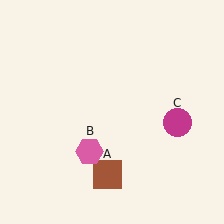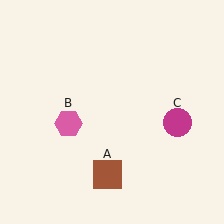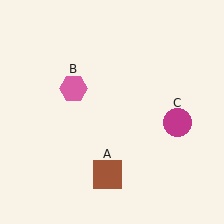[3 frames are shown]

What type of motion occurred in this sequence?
The pink hexagon (object B) rotated clockwise around the center of the scene.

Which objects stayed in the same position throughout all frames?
Brown square (object A) and magenta circle (object C) remained stationary.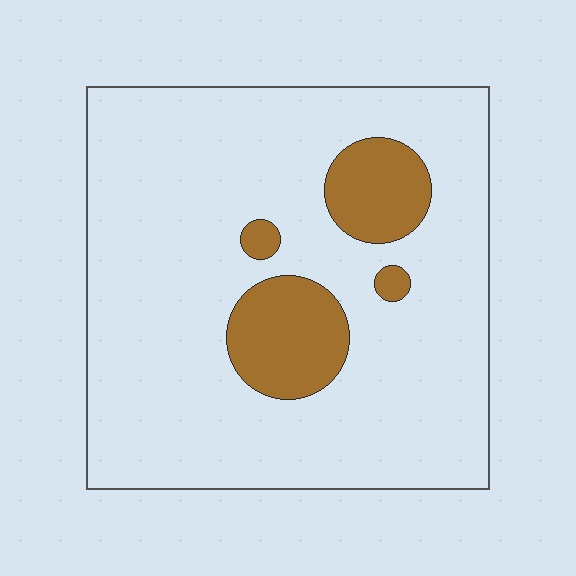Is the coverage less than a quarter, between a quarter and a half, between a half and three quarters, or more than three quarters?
Less than a quarter.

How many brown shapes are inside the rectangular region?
4.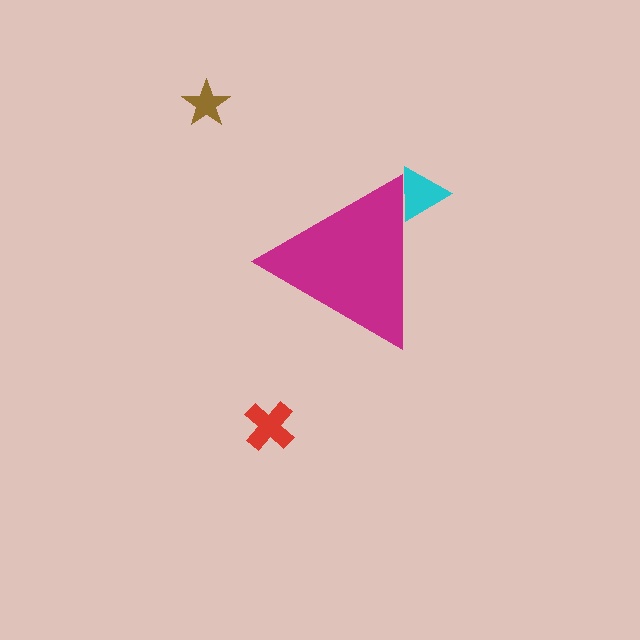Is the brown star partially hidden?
No, the brown star is fully visible.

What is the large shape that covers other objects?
A magenta triangle.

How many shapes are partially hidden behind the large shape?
1 shape is partially hidden.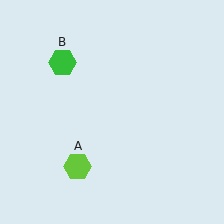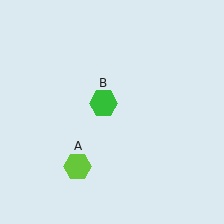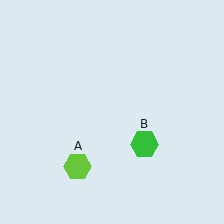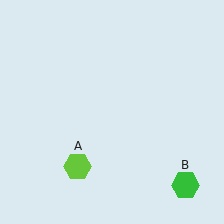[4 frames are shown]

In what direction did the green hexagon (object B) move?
The green hexagon (object B) moved down and to the right.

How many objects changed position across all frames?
1 object changed position: green hexagon (object B).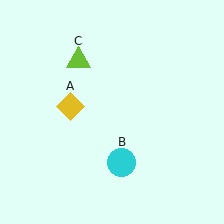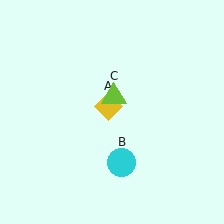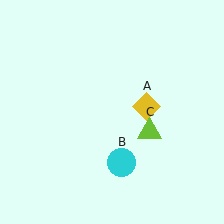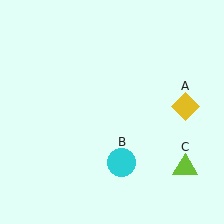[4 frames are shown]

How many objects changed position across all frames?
2 objects changed position: yellow diamond (object A), lime triangle (object C).